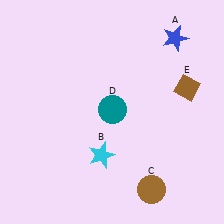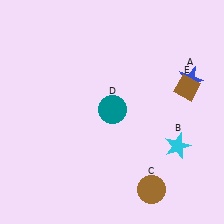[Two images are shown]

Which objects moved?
The objects that moved are: the blue star (A), the cyan star (B).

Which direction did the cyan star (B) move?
The cyan star (B) moved right.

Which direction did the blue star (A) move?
The blue star (A) moved down.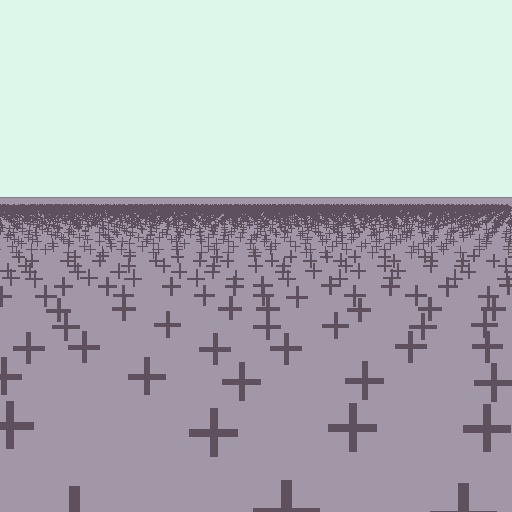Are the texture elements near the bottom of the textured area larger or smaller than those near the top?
Larger. Near the bottom, elements are closer to the viewer and appear at a bigger on-screen size.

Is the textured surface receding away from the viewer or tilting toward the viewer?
The surface is receding away from the viewer. Texture elements get smaller and denser toward the top.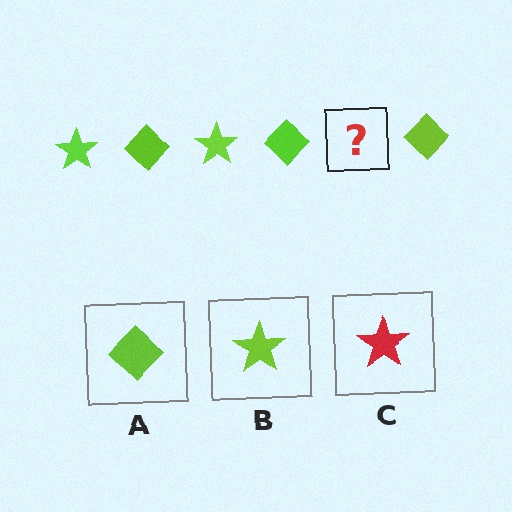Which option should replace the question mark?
Option B.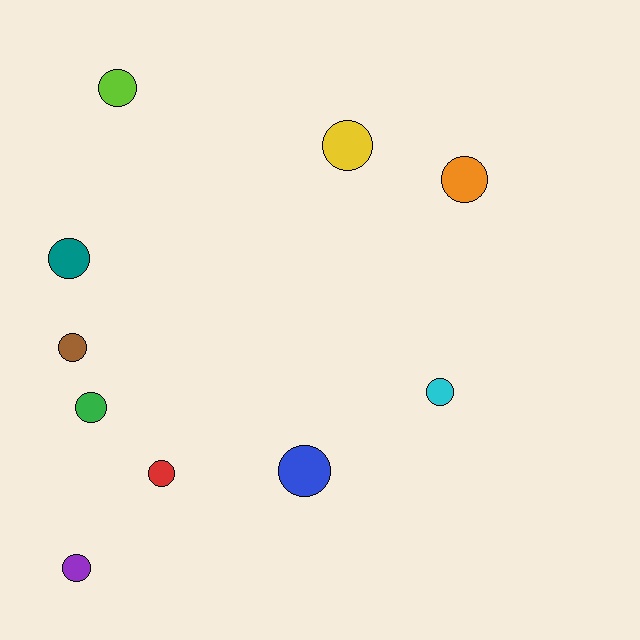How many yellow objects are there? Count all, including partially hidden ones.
There is 1 yellow object.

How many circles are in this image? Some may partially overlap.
There are 10 circles.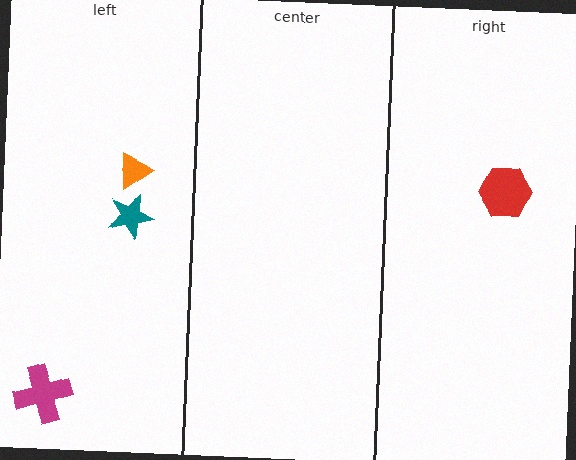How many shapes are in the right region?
1.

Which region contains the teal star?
The left region.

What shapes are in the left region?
The magenta cross, the teal star, the orange triangle.